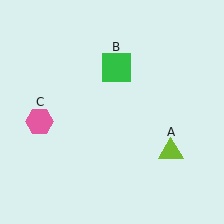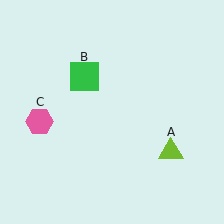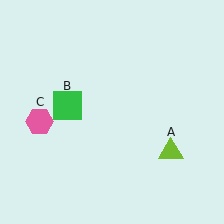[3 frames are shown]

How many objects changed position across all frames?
1 object changed position: green square (object B).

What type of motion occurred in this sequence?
The green square (object B) rotated counterclockwise around the center of the scene.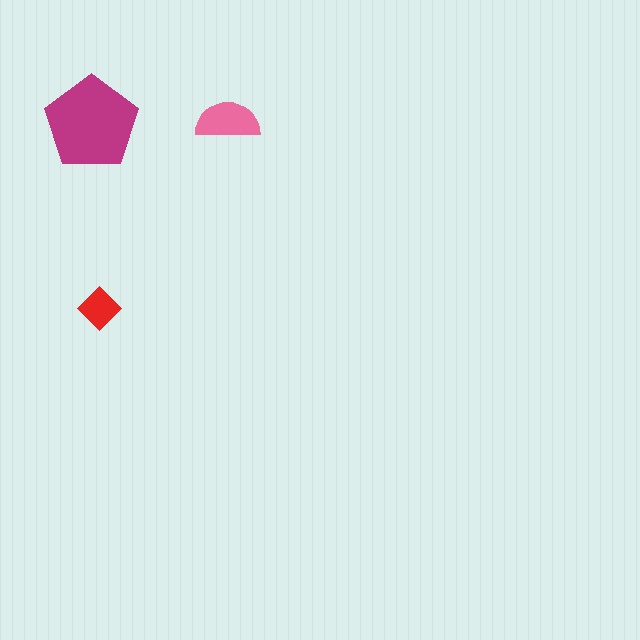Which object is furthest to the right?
The pink semicircle is rightmost.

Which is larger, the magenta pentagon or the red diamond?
The magenta pentagon.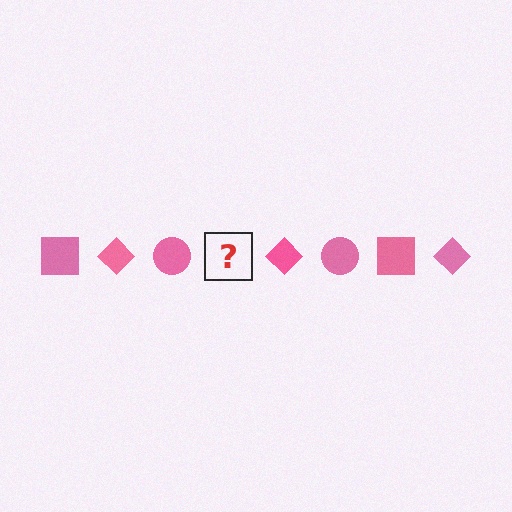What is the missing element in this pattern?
The missing element is a pink square.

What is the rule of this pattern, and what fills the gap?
The rule is that the pattern cycles through square, diamond, circle shapes in pink. The gap should be filled with a pink square.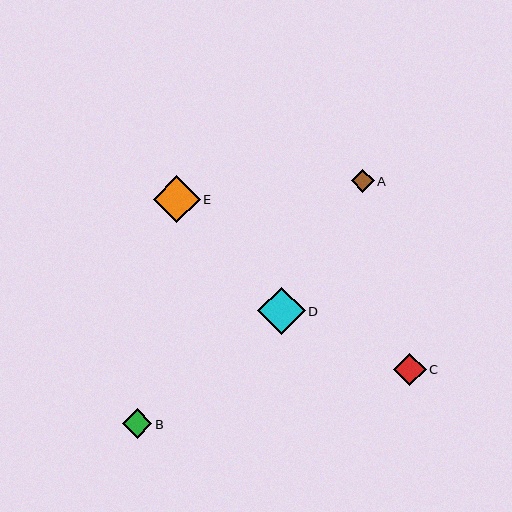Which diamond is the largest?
Diamond D is the largest with a size of approximately 48 pixels.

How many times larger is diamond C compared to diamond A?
Diamond C is approximately 1.4 times the size of diamond A.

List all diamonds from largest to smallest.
From largest to smallest: D, E, C, B, A.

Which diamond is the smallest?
Diamond A is the smallest with a size of approximately 23 pixels.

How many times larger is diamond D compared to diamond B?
Diamond D is approximately 1.6 times the size of diamond B.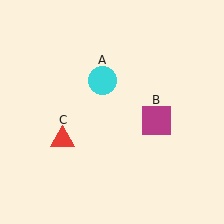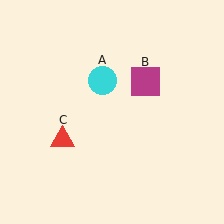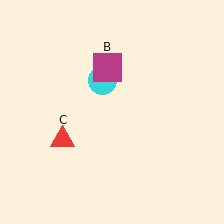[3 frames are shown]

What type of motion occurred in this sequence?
The magenta square (object B) rotated counterclockwise around the center of the scene.